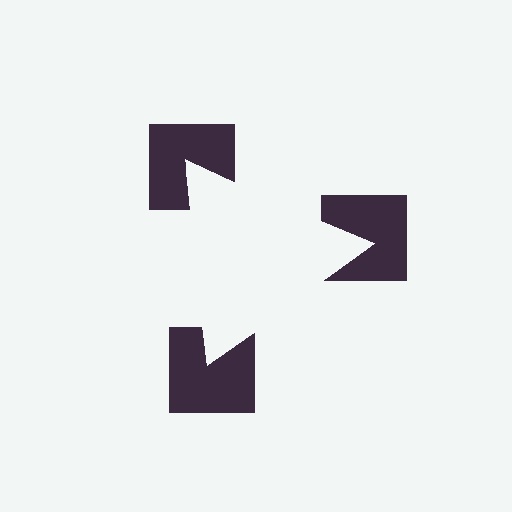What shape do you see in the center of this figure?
An illusory triangle — its edges are inferred from the aligned wedge cuts in the notched squares, not physically drawn.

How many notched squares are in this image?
There are 3 — one at each vertex of the illusory triangle.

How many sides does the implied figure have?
3 sides.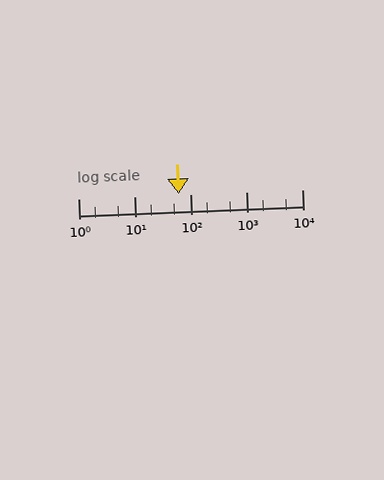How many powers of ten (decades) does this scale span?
The scale spans 4 decades, from 1 to 10000.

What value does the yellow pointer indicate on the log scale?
The pointer indicates approximately 63.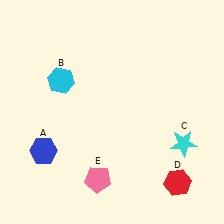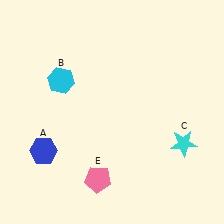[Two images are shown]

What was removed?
The red hexagon (D) was removed in Image 2.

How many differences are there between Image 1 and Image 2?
There is 1 difference between the two images.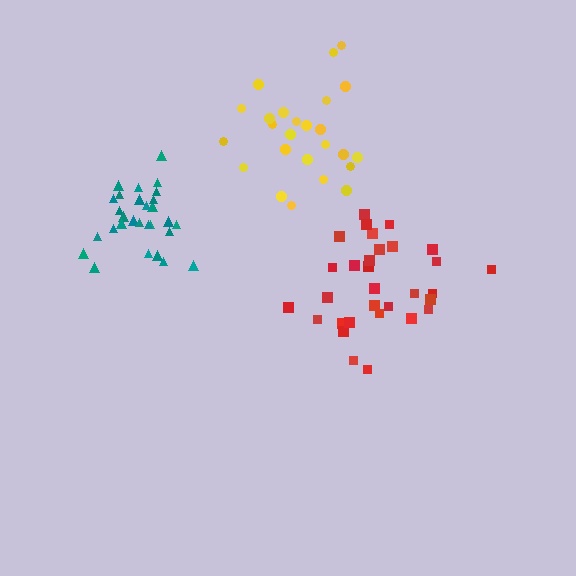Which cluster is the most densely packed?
Teal.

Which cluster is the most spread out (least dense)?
Yellow.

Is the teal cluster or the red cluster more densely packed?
Teal.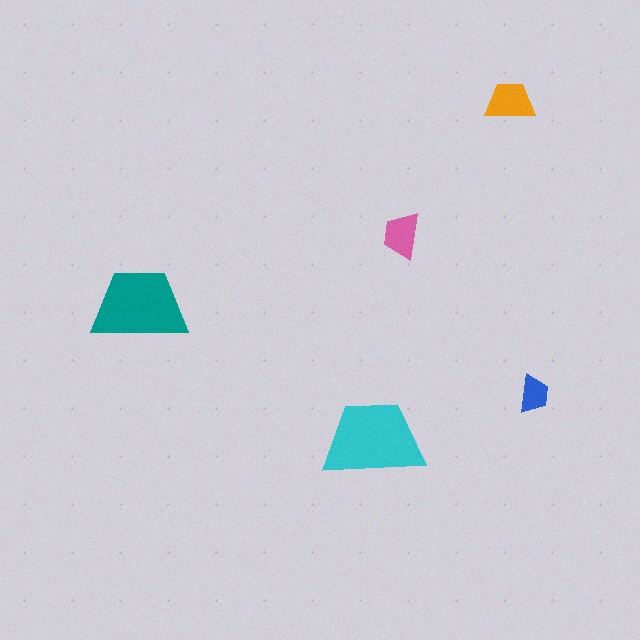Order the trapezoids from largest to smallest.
the cyan one, the teal one, the orange one, the pink one, the blue one.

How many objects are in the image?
There are 5 objects in the image.